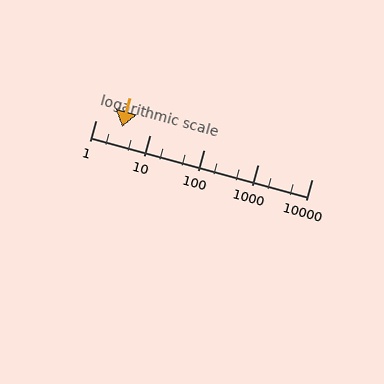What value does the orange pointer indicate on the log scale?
The pointer indicates approximately 3.1.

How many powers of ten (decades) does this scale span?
The scale spans 4 decades, from 1 to 10000.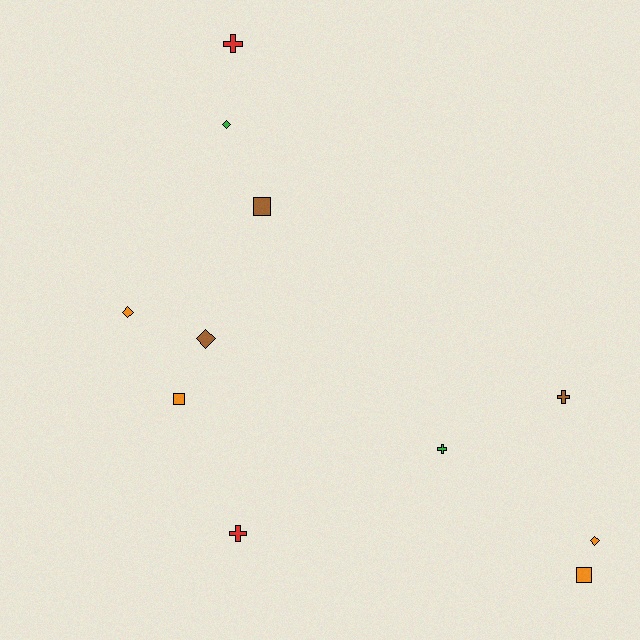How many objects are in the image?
There are 11 objects.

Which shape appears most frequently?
Diamond, with 4 objects.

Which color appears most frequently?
Orange, with 4 objects.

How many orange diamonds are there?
There are 2 orange diamonds.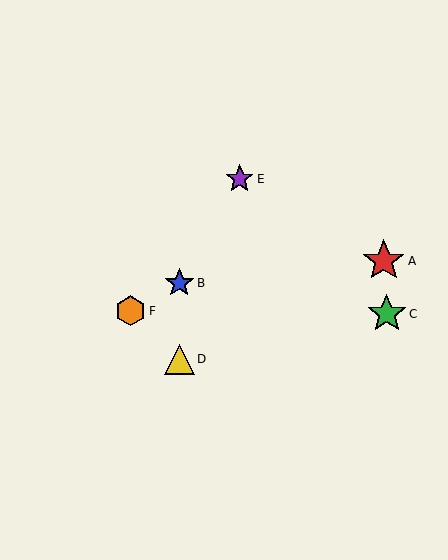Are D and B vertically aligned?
Yes, both are at x≈179.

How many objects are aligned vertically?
2 objects (B, D) are aligned vertically.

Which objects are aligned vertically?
Objects B, D are aligned vertically.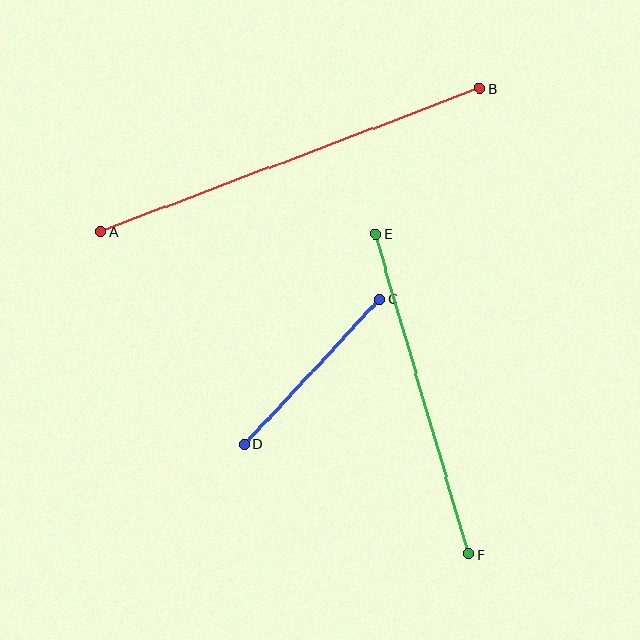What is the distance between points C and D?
The distance is approximately 200 pixels.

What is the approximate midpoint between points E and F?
The midpoint is at approximately (422, 394) pixels.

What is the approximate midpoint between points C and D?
The midpoint is at approximately (312, 372) pixels.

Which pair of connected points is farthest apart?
Points A and B are farthest apart.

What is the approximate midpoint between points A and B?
The midpoint is at approximately (290, 160) pixels.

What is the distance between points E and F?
The distance is approximately 333 pixels.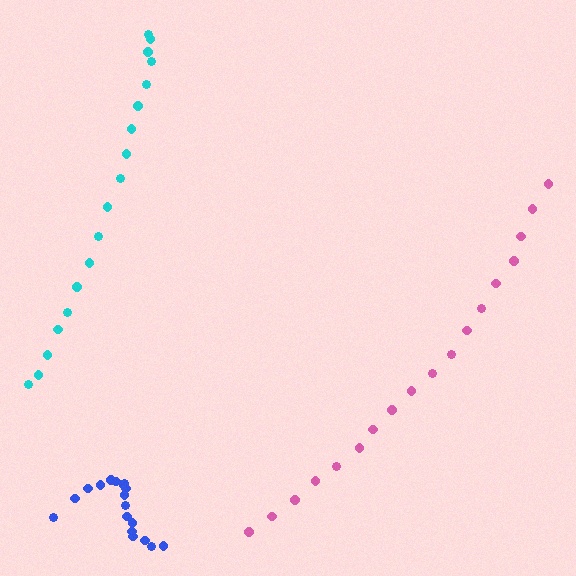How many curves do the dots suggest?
There are 3 distinct paths.